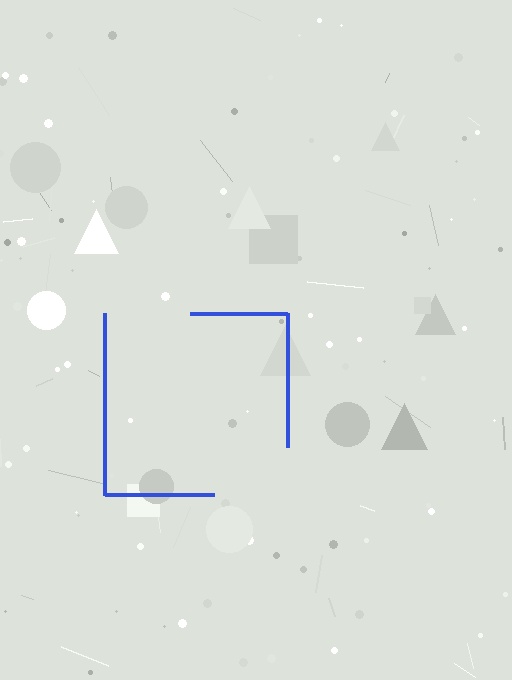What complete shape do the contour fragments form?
The contour fragments form a square.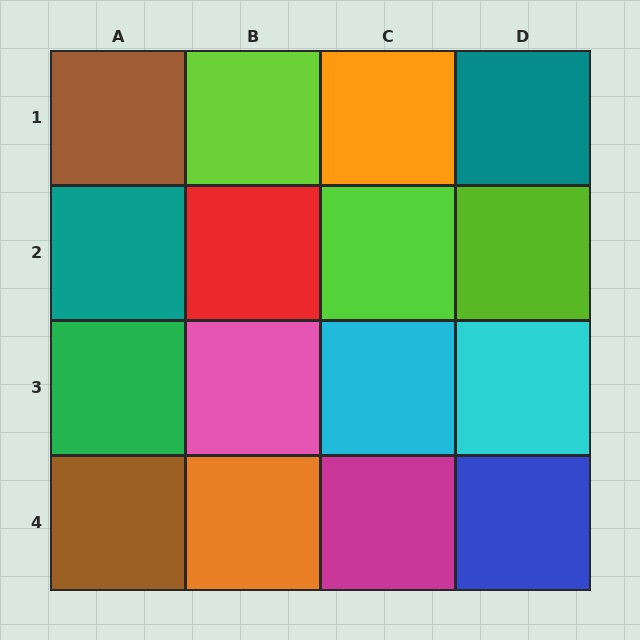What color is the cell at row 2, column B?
Red.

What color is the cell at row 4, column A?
Brown.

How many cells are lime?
3 cells are lime.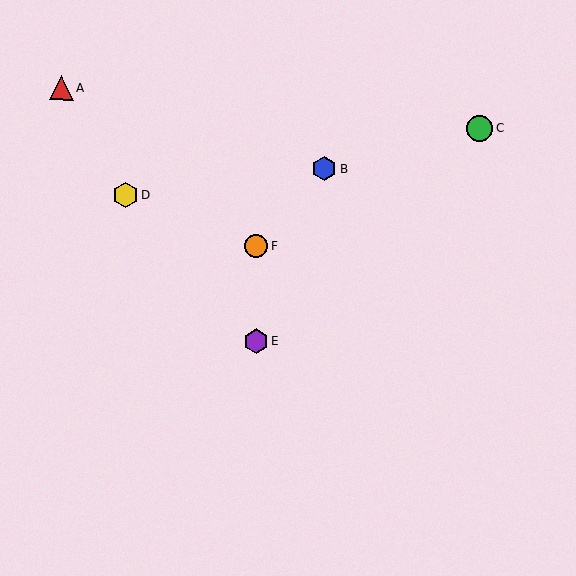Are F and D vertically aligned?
No, F is at x≈256 and D is at x≈125.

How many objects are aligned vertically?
2 objects (E, F) are aligned vertically.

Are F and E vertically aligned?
Yes, both are at x≈256.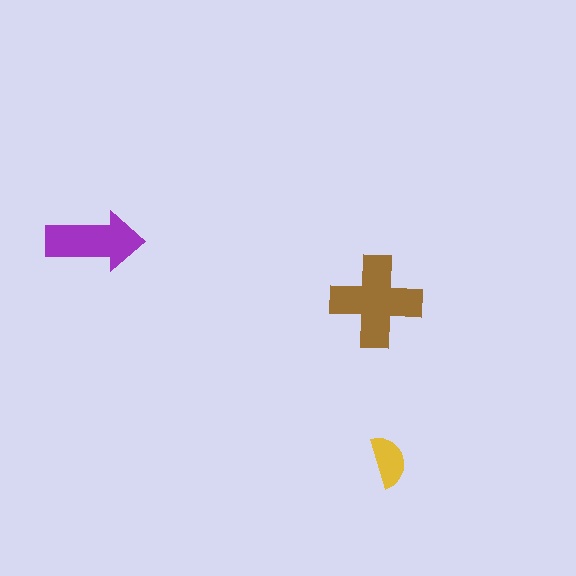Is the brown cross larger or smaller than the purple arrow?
Larger.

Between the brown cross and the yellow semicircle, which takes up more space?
The brown cross.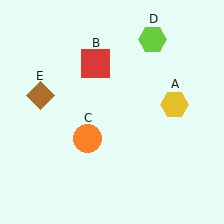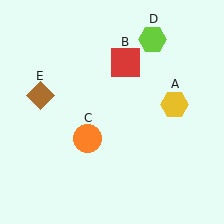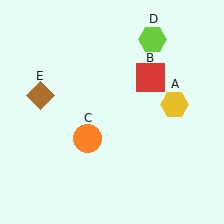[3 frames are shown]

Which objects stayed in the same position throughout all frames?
Yellow hexagon (object A) and orange circle (object C) and lime hexagon (object D) and brown diamond (object E) remained stationary.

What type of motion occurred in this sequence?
The red square (object B) rotated clockwise around the center of the scene.